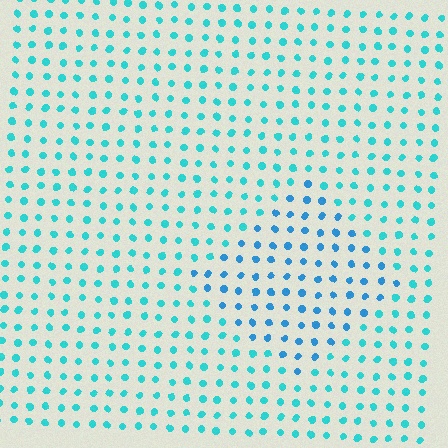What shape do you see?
I see a diamond.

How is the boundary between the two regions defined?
The boundary is defined purely by a slight shift in hue (about 25 degrees). Spacing, size, and orientation are identical on both sides.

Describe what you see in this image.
The image is filled with small cyan elements in a uniform arrangement. A diamond-shaped region is visible where the elements are tinted to a slightly different hue, forming a subtle color boundary.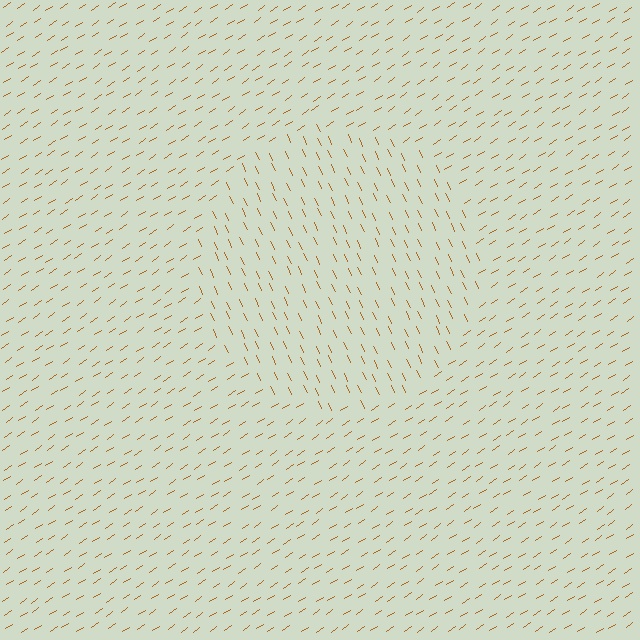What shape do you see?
I see a circle.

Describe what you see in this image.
The image is filled with small brown line segments. A circle region in the image has lines oriented differently from the surrounding lines, creating a visible texture boundary.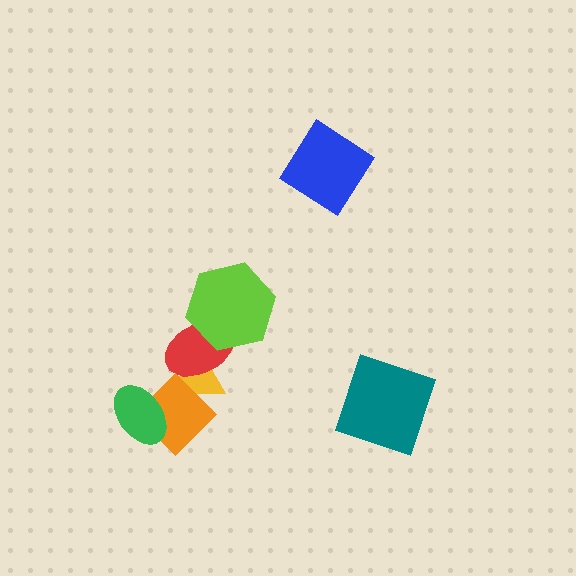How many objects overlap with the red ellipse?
3 objects overlap with the red ellipse.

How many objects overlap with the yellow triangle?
2 objects overlap with the yellow triangle.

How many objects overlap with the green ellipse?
1 object overlaps with the green ellipse.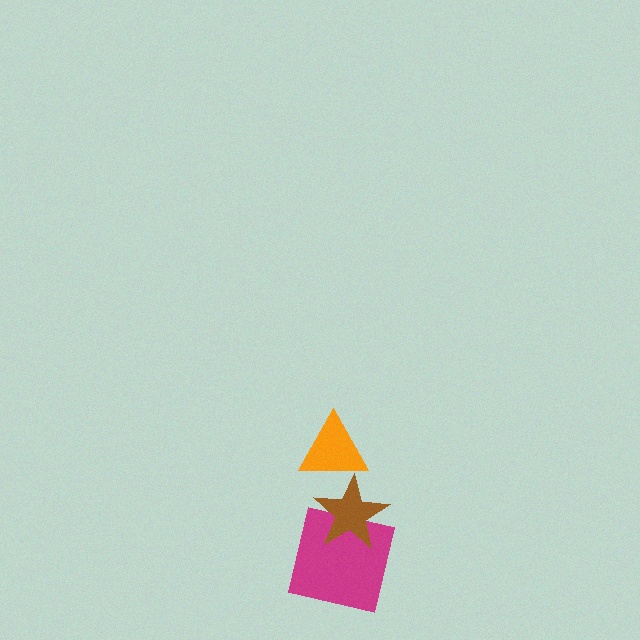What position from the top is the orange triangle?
The orange triangle is 1st from the top.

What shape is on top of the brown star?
The orange triangle is on top of the brown star.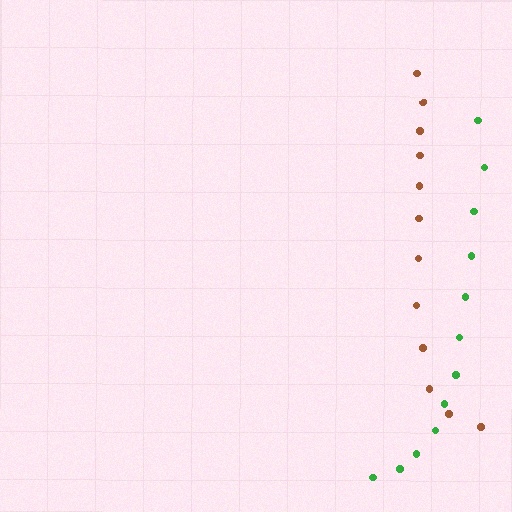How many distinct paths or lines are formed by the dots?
There are 2 distinct paths.